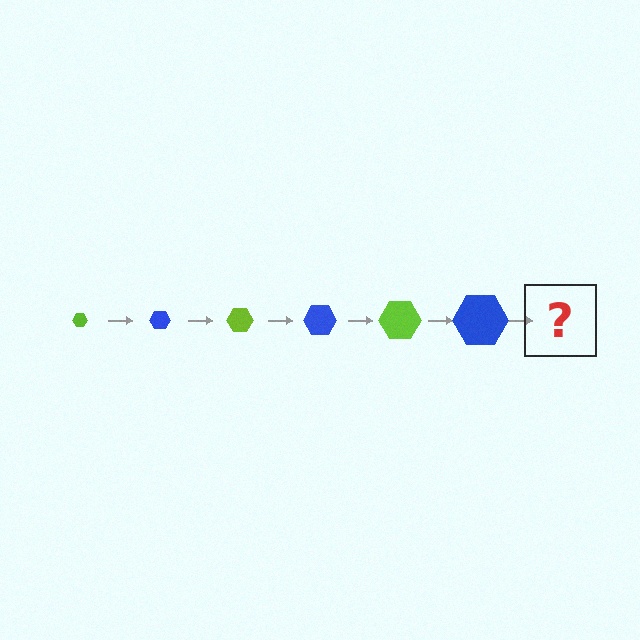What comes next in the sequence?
The next element should be a lime hexagon, larger than the previous one.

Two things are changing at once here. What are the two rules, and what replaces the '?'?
The two rules are that the hexagon grows larger each step and the color cycles through lime and blue. The '?' should be a lime hexagon, larger than the previous one.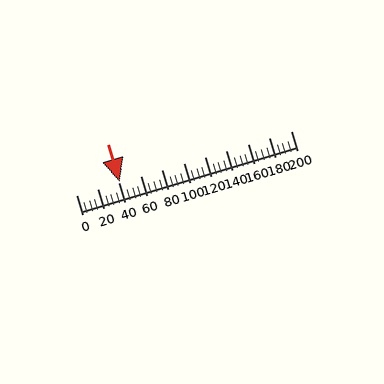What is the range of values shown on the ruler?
The ruler shows values from 0 to 200.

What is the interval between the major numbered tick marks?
The major tick marks are spaced 20 units apart.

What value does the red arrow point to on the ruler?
The red arrow points to approximately 40.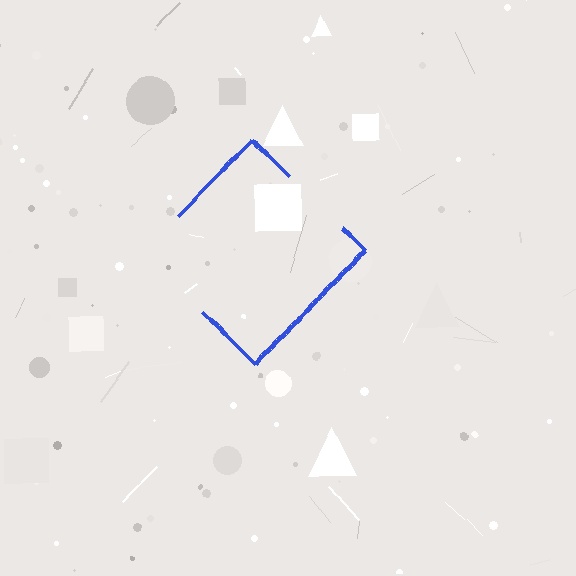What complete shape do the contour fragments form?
The contour fragments form a diamond.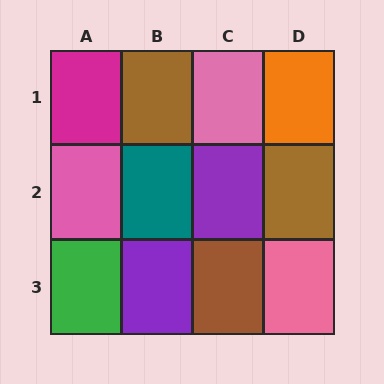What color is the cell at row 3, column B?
Purple.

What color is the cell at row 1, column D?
Orange.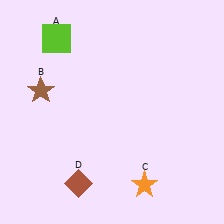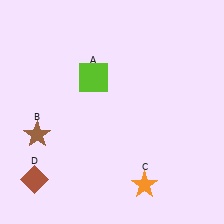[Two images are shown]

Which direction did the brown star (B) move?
The brown star (B) moved down.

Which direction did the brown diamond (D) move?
The brown diamond (D) moved left.